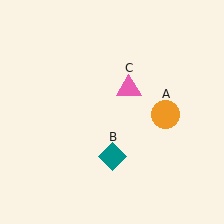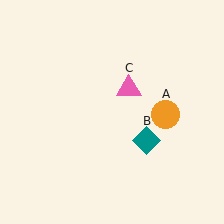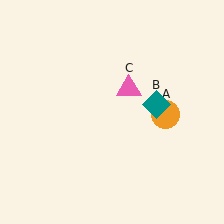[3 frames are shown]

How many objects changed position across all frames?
1 object changed position: teal diamond (object B).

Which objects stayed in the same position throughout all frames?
Orange circle (object A) and pink triangle (object C) remained stationary.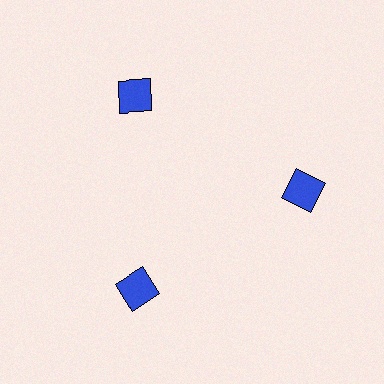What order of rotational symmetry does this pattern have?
This pattern has 3-fold rotational symmetry.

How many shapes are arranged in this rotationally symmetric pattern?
There are 3 shapes, arranged in 3 groups of 1.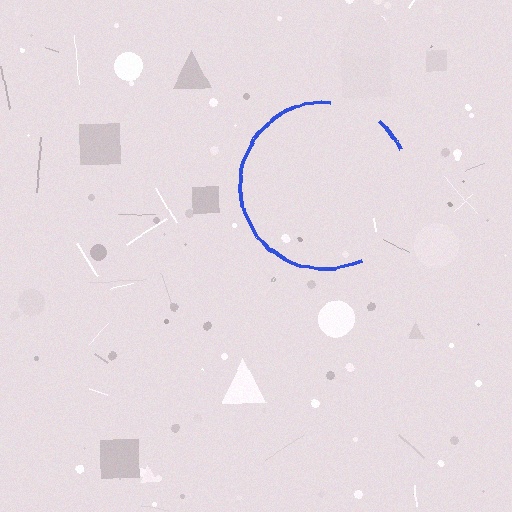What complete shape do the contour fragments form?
The contour fragments form a circle.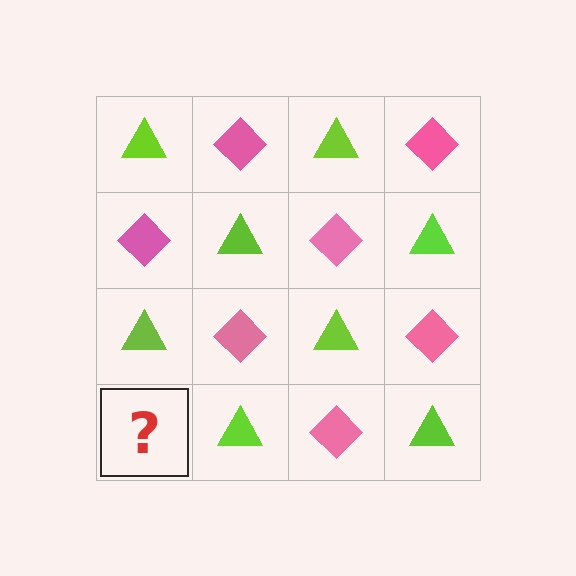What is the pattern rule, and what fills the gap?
The rule is that it alternates lime triangle and pink diamond in a checkerboard pattern. The gap should be filled with a pink diamond.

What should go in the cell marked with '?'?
The missing cell should contain a pink diamond.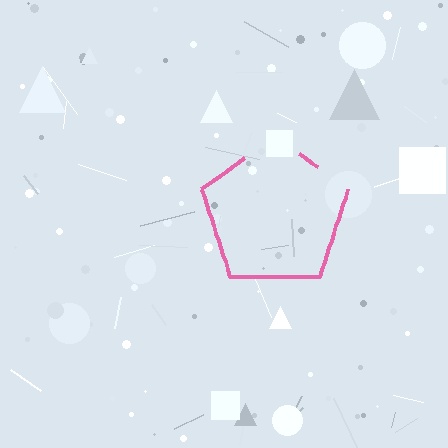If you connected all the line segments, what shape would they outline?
They would outline a pentagon.